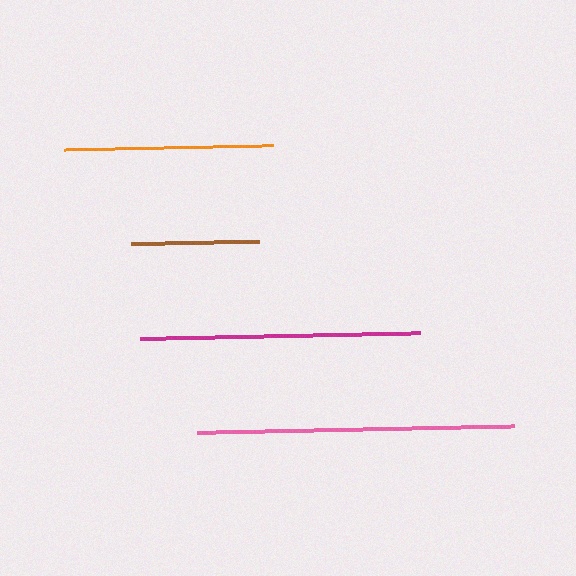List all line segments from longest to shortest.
From longest to shortest: pink, magenta, orange, brown.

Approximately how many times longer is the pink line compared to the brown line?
The pink line is approximately 2.5 times the length of the brown line.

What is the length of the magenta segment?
The magenta segment is approximately 280 pixels long.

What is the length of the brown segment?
The brown segment is approximately 129 pixels long.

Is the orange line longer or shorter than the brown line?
The orange line is longer than the brown line.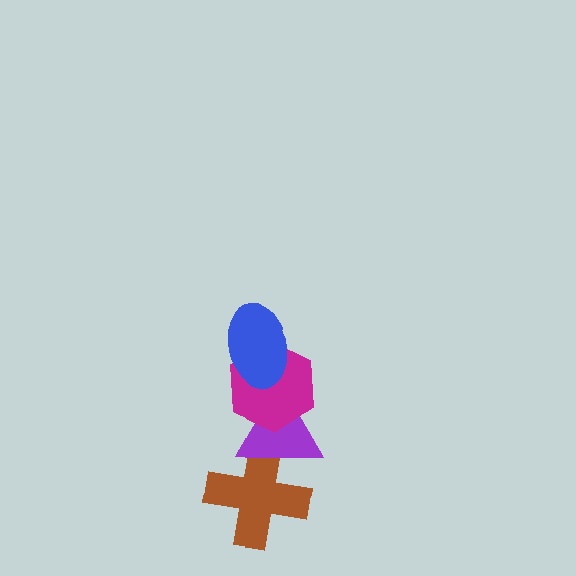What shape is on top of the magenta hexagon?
The blue ellipse is on top of the magenta hexagon.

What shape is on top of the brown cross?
The purple triangle is on top of the brown cross.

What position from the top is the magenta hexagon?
The magenta hexagon is 2nd from the top.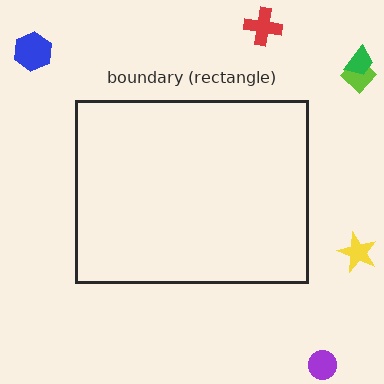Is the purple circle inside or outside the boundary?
Outside.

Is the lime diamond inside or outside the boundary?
Outside.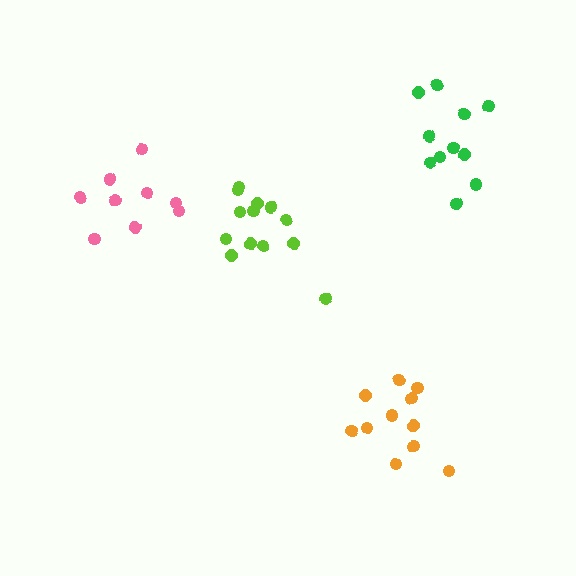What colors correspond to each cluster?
The clusters are colored: lime, green, orange, pink.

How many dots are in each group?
Group 1: 13 dots, Group 2: 11 dots, Group 3: 11 dots, Group 4: 9 dots (44 total).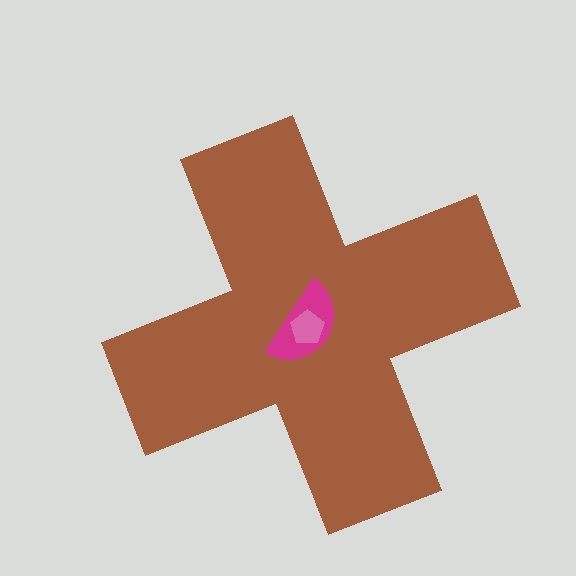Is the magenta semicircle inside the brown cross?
Yes.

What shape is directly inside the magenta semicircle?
The pink pentagon.